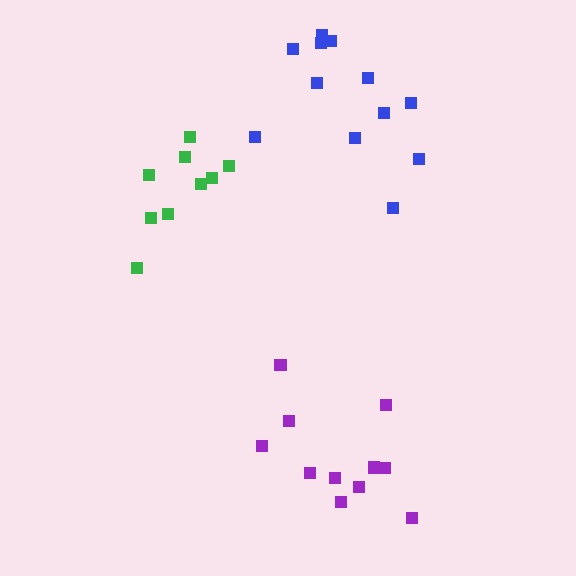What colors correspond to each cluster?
The clusters are colored: blue, purple, green.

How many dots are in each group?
Group 1: 12 dots, Group 2: 11 dots, Group 3: 9 dots (32 total).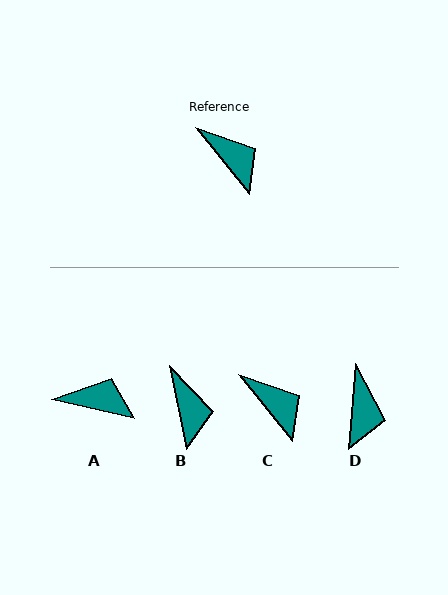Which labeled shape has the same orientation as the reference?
C.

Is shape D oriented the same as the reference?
No, it is off by about 43 degrees.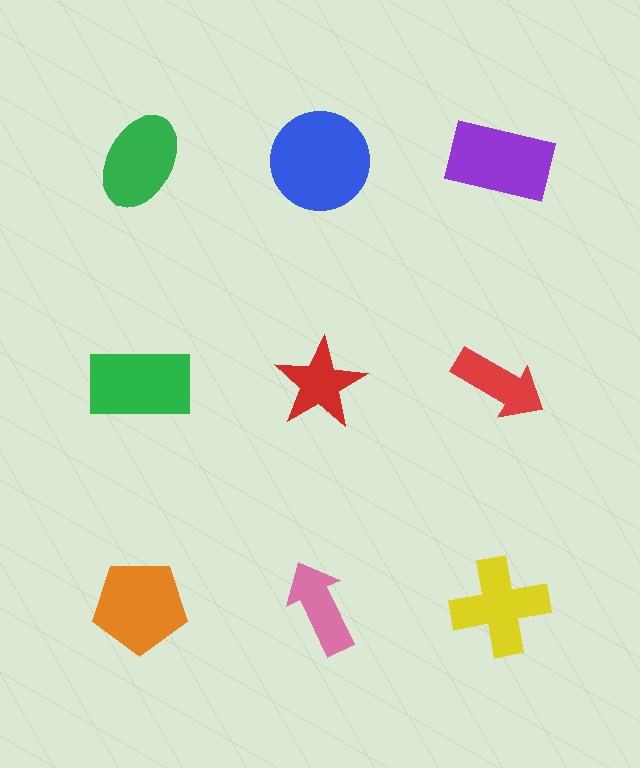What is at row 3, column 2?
A pink arrow.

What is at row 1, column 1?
A green ellipse.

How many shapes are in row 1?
3 shapes.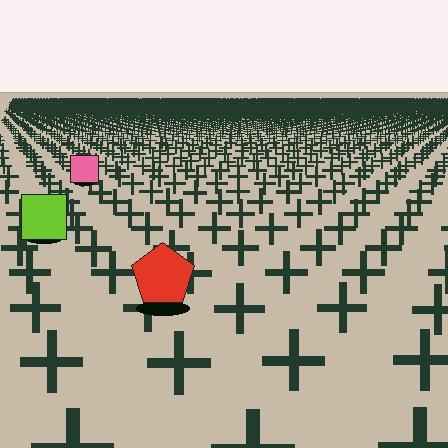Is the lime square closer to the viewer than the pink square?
Yes. The lime square is closer — you can tell from the texture gradient: the ground texture is coarser near it.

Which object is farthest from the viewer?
The pink square is farthest from the viewer. It appears smaller and the ground texture around it is denser.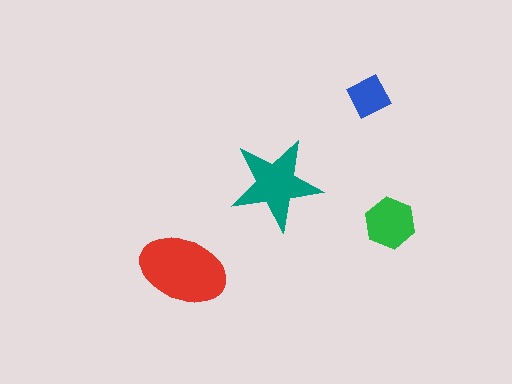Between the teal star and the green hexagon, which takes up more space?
The teal star.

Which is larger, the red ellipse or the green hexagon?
The red ellipse.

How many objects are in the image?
There are 4 objects in the image.